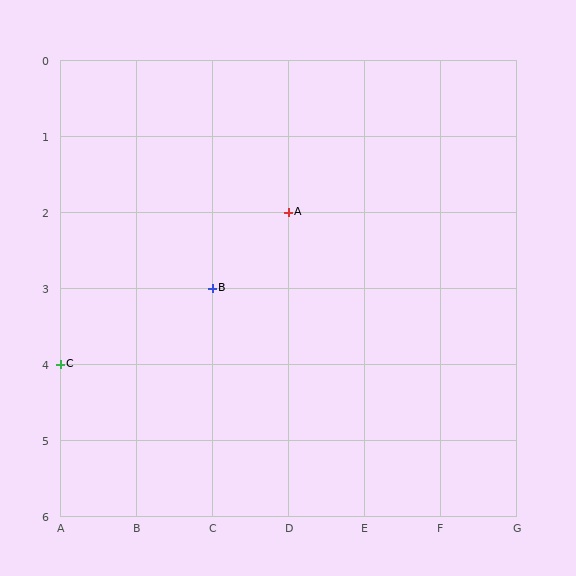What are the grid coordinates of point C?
Point C is at grid coordinates (A, 4).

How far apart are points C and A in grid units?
Points C and A are 3 columns and 2 rows apart (about 3.6 grid units diagonally).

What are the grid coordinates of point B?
Point B is at grid coordinates (C, 3).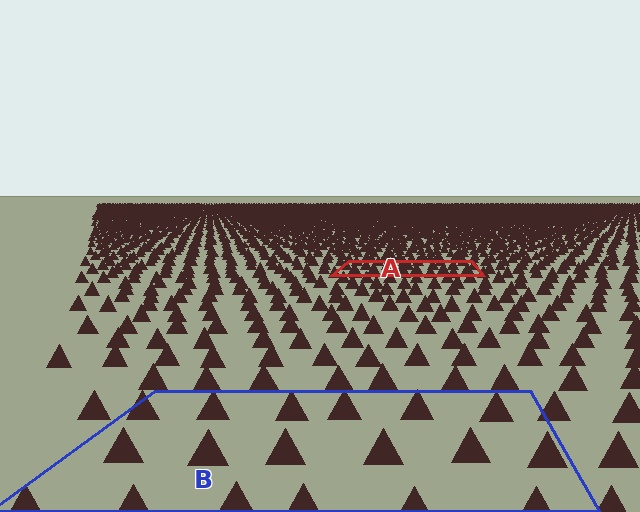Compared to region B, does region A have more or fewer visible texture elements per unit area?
Region A has more texture elements per unit area — they are packed more densely because it is farther away.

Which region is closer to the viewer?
Region B is closer. The texture elements there are larger and more spread out.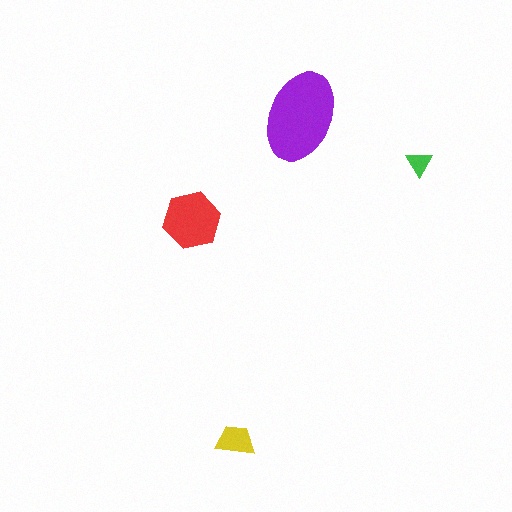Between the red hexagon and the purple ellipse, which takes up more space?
The purple ellipse.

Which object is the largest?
The purple ellipse.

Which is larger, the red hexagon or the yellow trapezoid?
The red hexagon.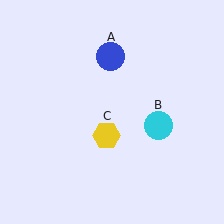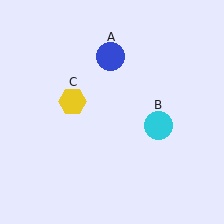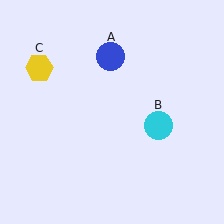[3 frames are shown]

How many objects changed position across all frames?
1 object changed position: yellow hexagon (object C).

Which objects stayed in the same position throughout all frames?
Blue circle (object A) and cyan circle (object B) remained stationary.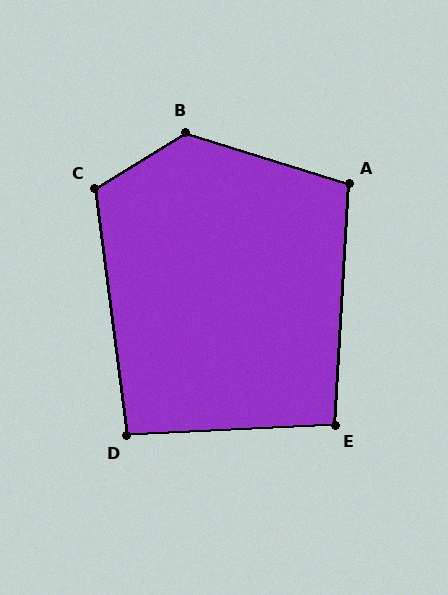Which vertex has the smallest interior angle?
D, at approximately 94 degrees.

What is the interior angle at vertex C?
Approximately 114 degrees (obtuse).